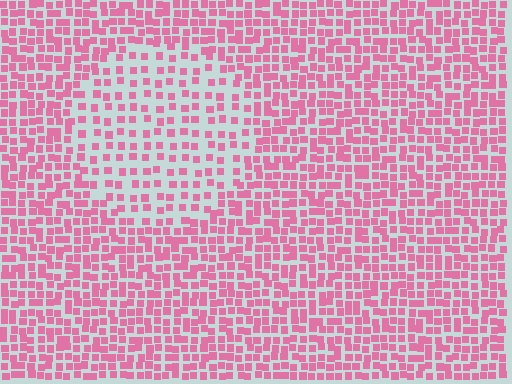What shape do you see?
I see a circle.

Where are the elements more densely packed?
The elements are more densely packed outside the circle boundary.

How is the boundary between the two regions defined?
The boundary is defined by a change in element density (approximately 2.0x ratio). All elements are the same color, size, and shape.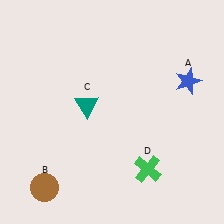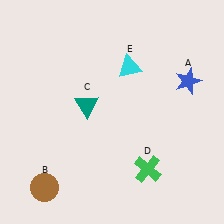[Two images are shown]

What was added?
A cyan triangle (E) was added in Image 2.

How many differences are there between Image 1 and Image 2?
There is 1 difference between the two images.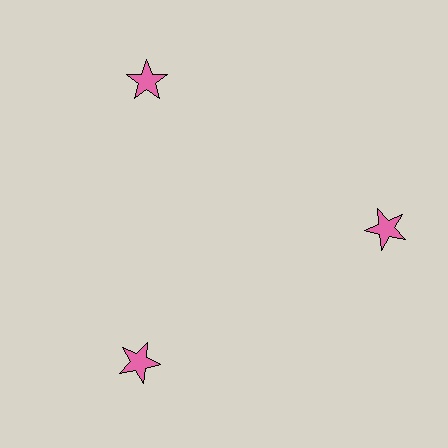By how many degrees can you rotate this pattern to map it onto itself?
The pattern maps onto itself every 120 degrees of rotation.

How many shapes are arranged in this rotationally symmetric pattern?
There are 3 shapes, arranged in 3 groups of 1.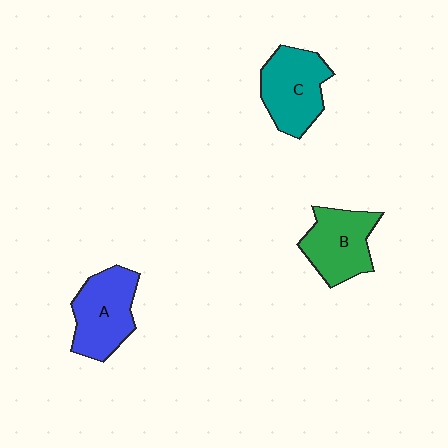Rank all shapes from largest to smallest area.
From largest to smallest: A (blue), C (teal), B (green).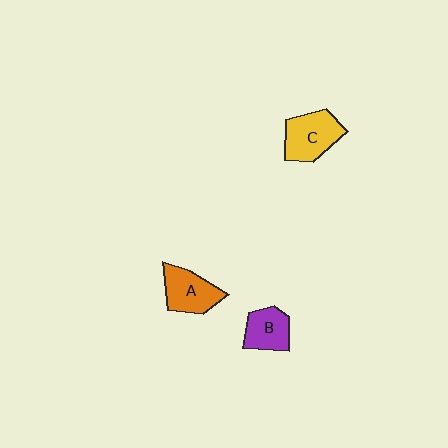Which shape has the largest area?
Shape C (yellow).